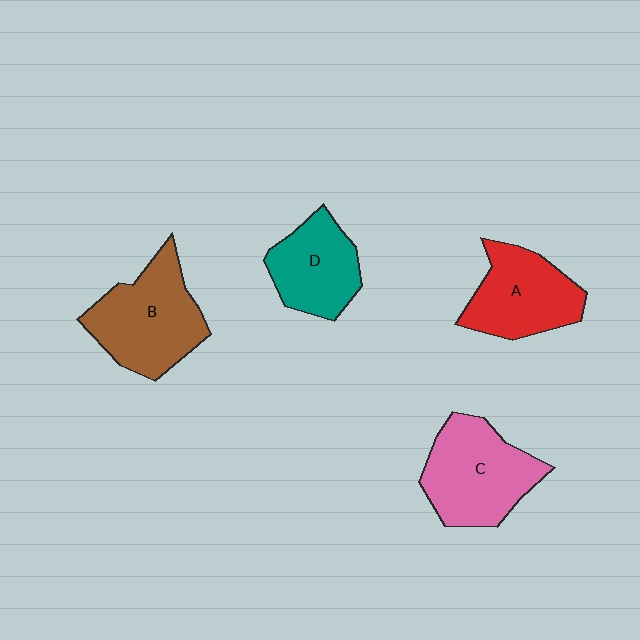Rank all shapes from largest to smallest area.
From largest to smallest: B (brown), C (pink), A (red), D (teal).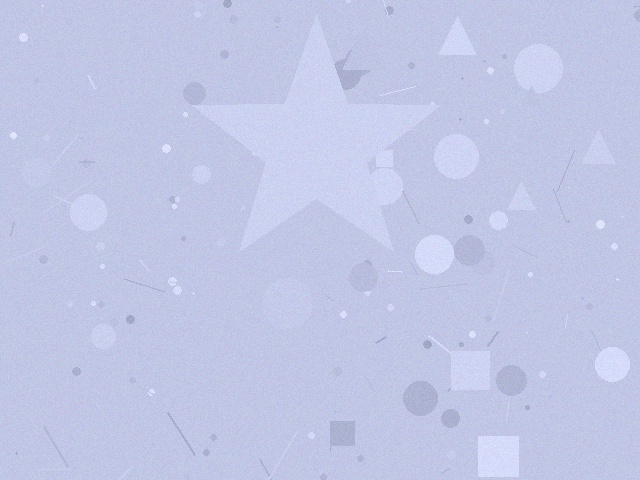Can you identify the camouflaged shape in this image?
The camouflaged shape is a star.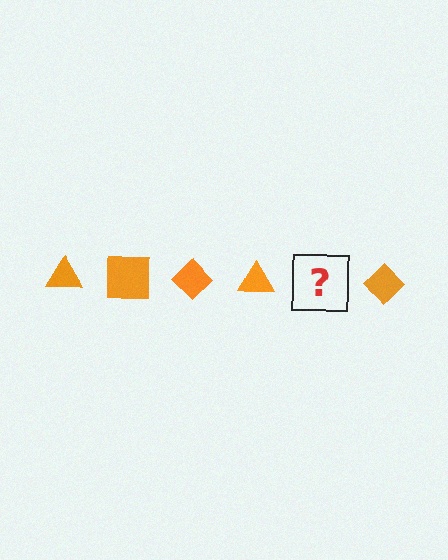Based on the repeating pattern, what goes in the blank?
The blank should be an orange square.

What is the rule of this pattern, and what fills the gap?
The rule is that the pattern cycles through triangle, square, diamond shapes in orange. The gap should be filled with an orange square.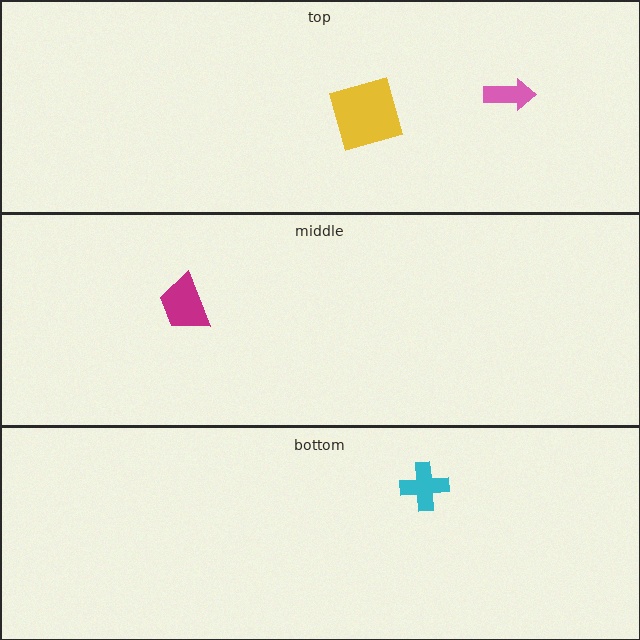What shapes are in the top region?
The pink arrow, the yellow square.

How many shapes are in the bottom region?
1.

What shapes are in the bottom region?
The cyan cross.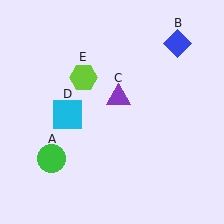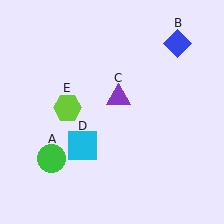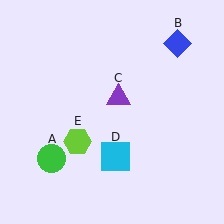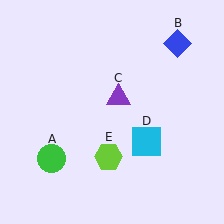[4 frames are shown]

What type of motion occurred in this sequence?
The cyan square (object D), lime hexagon (object E) rotated counterclockwise around the center of the scene.